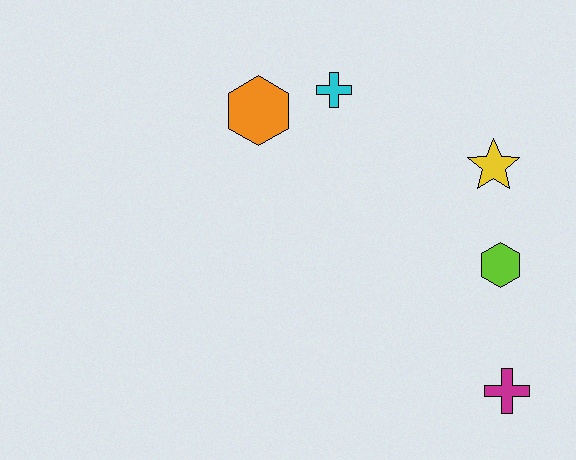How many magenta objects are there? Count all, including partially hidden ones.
There is 1 magenta object.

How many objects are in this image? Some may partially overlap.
There are 5 objects.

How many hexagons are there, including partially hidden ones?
There are 2 hexagons.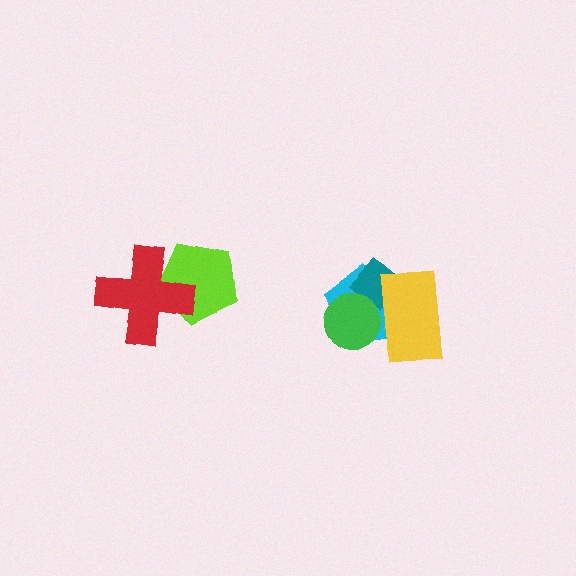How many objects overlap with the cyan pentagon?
3 objects overlap with the cyan pentagon.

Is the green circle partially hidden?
Yes, it is partially covered by another shape.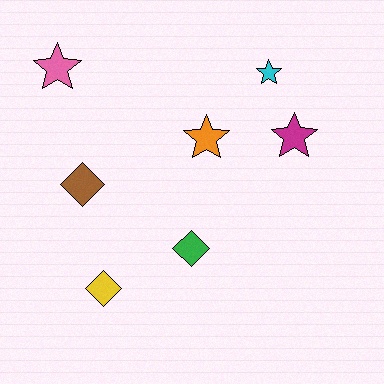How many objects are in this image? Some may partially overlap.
There are 7 objects.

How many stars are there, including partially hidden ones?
There are 4 stars.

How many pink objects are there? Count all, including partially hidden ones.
There is 1 pink object.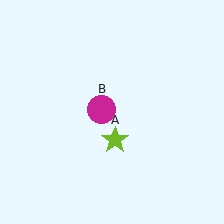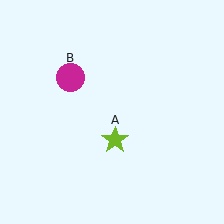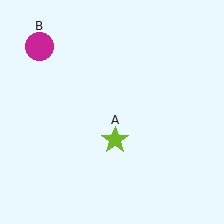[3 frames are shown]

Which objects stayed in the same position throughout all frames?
Lime star (object A) remained stationary.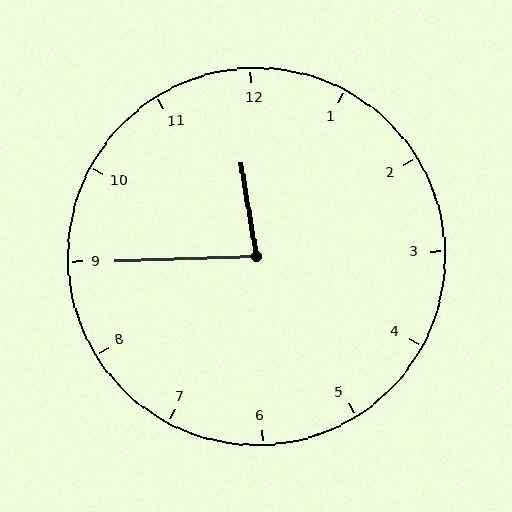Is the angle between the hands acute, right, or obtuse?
It is acute.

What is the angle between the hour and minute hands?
Approximately 82 degrees.